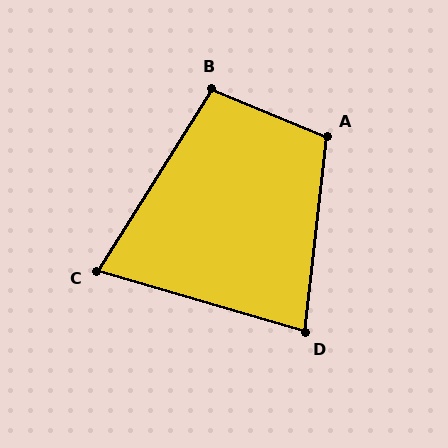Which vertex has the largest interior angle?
A, at approximately 106 degrees.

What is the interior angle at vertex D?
Approximately 80 degrees (acute).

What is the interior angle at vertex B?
Approximately 100 degrees (obtuse).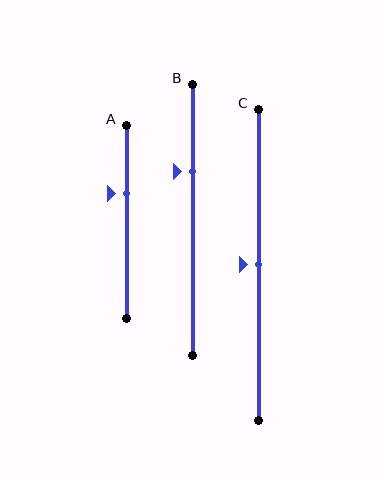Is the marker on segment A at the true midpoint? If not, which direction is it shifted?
No, the marker on segment A is shifted upward by about 15% of the segment length.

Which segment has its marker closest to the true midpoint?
Segment C has its marker closest to the true midpoint.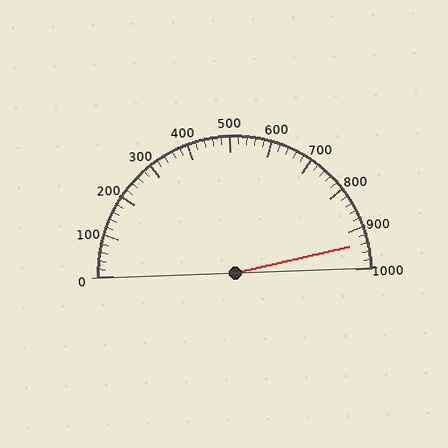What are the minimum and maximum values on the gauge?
The gauge ranges from 0 to 1000.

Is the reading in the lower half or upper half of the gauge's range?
The reading is in the upper half of the range (0 to 1000).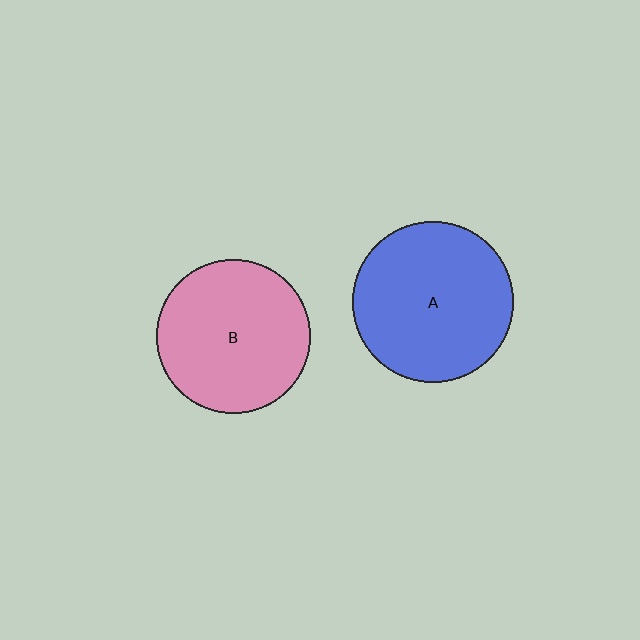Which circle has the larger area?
Circle A (blue).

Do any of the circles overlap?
No, none of the circles overlap.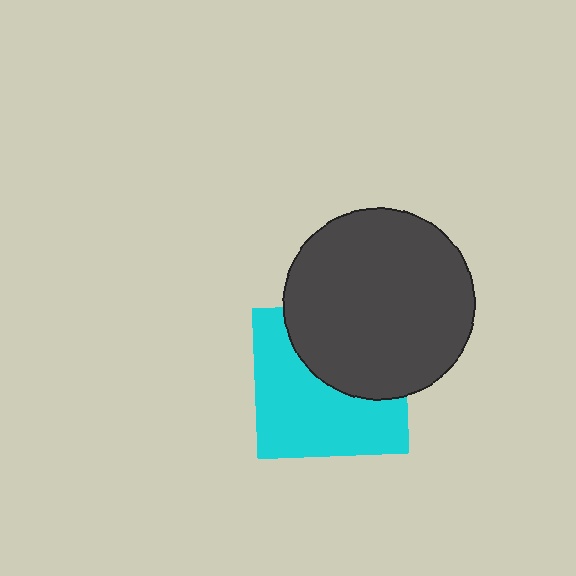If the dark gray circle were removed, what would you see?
You would see the complete cyan square.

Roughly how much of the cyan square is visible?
About half of it is visible (roughly 57%).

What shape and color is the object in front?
The object in front is a dark gray circle.